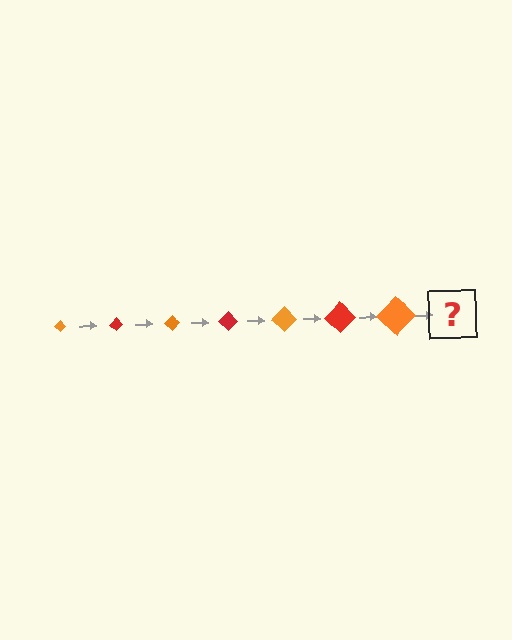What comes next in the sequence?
The next element should be a red diamond, larger than the previous one.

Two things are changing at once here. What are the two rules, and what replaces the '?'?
The two rules are that the diamond grows larger each step and the color cycles through orange and red. The '?' should be a red diamond, larger than the previous one.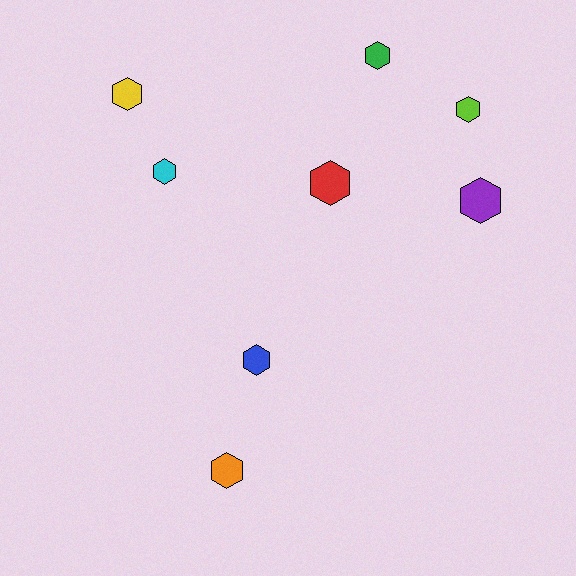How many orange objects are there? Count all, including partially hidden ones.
There is 1 orange object.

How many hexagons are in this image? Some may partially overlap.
There are 8 hexagons.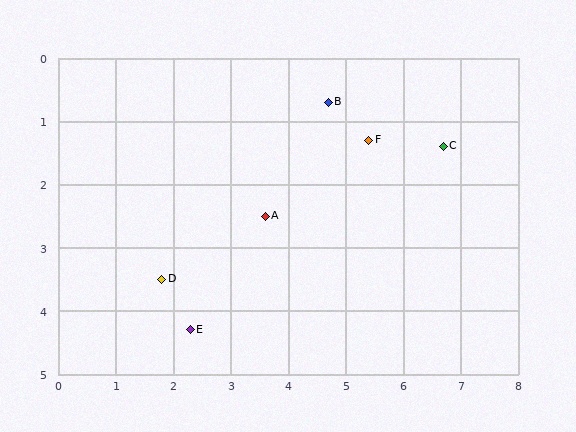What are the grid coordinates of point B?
Point B is at approximately (4.7, 0.7).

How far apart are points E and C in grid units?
Points E and C are about 5.3 grid units apart.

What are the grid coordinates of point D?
Point D is at approximately (1.8, 3.5).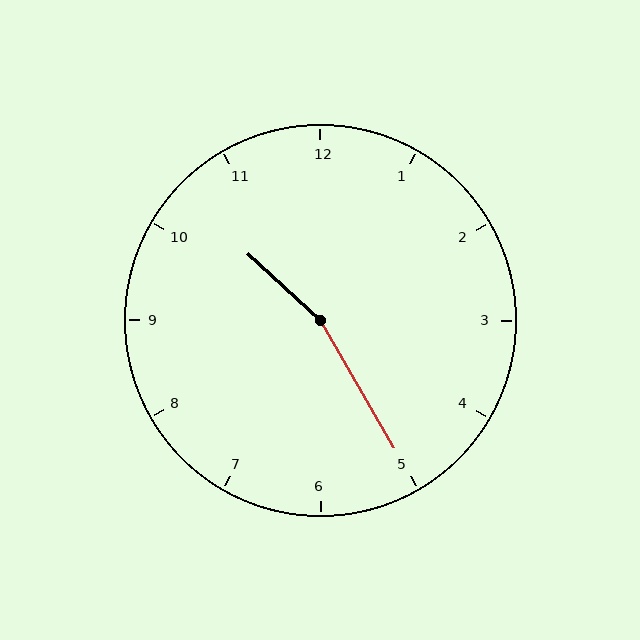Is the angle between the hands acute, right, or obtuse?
It is obtuse.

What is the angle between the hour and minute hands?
Approximately 162 degrees.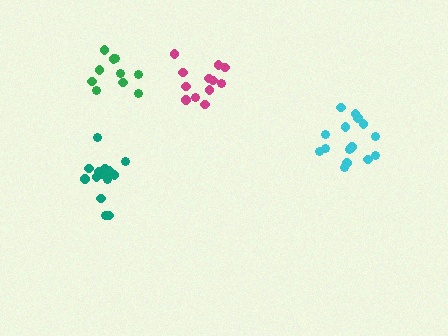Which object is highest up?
The green cluster is topmost.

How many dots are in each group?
Group 1: 10 dots, Group 2: 12 dots, Group 3: 14 dots, Group 4: 15 dots (51 total).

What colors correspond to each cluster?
The clusters are colored: green, magenta, teal, cyan.